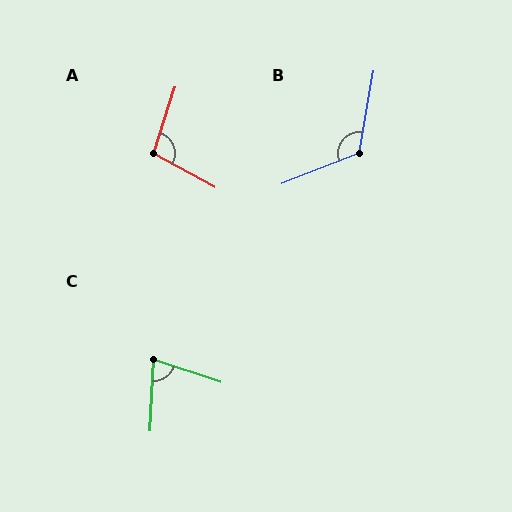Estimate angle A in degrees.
Approximately 101 degrees.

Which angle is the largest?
B, at approximately 121 degrees.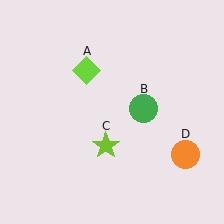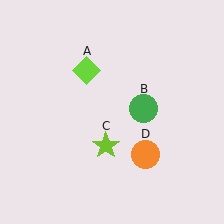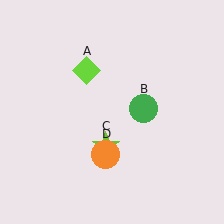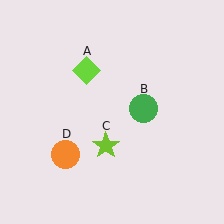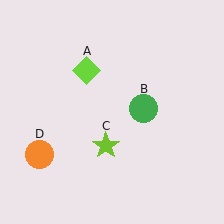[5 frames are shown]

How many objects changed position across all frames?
1 object changed position: orange circle (object D).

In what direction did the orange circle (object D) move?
The orange circle (object D) moved left.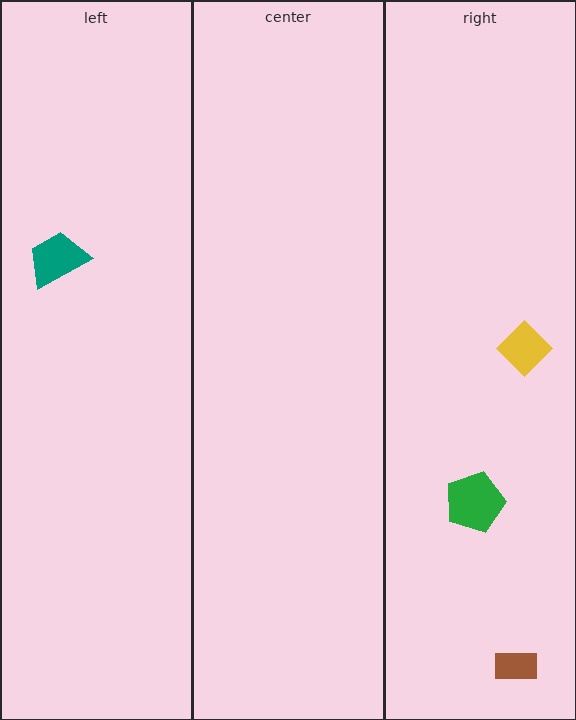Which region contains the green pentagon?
The right region.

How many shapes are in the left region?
1.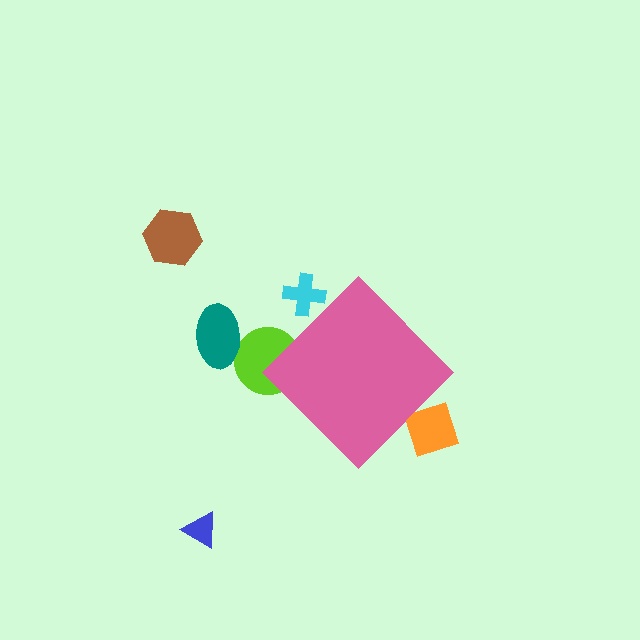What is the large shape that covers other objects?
A pink diamond.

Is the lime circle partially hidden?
Yes, the lime circle is partially hidden behind the pink diamond.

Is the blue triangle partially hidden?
No, the blue triangle is fully visible.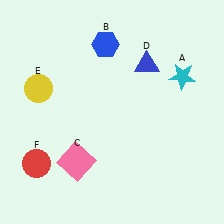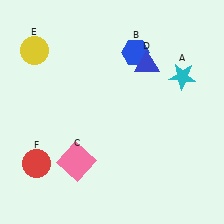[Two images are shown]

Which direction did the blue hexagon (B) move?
The blue hexagon (B) moved right.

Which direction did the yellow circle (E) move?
The yellow circle (E) moved up.